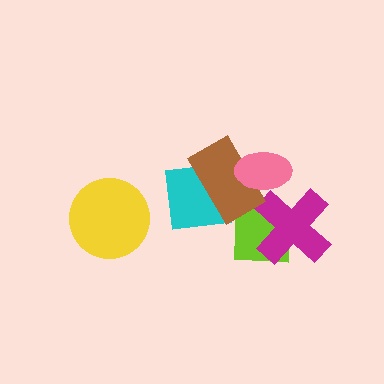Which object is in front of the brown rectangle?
The pink ellipse is in front of the brown rectangle.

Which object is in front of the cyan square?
The brown rectangle is in front of the cyan square.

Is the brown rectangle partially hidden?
Yes, it is partially covered by another shape.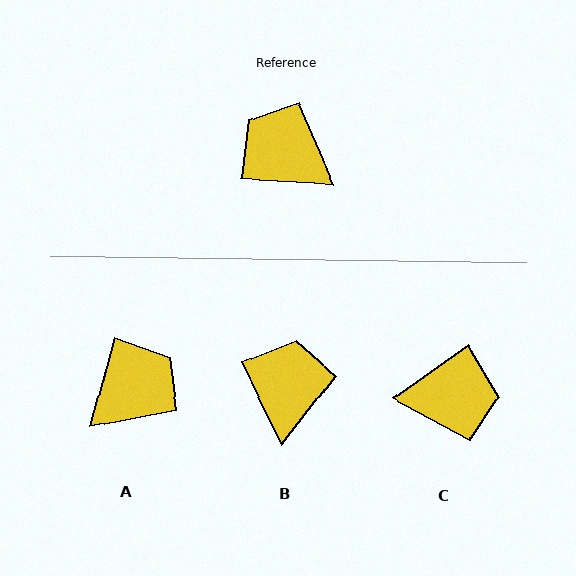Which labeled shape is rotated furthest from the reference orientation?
C, about 142 degrees away.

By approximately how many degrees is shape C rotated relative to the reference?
Approximately 142 degrees clockwise.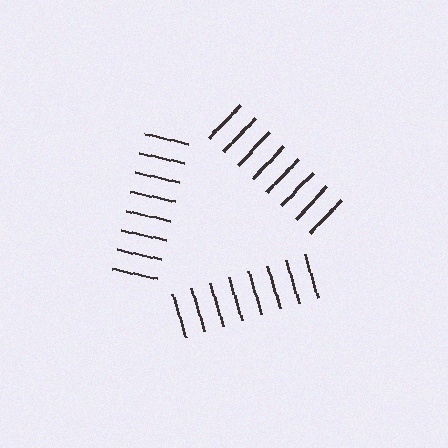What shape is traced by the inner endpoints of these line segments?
An illusory triangle — the line segments terminate on its edges but no continuous stroke is drawn.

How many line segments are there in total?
24 — 8 along each of the 3 edges.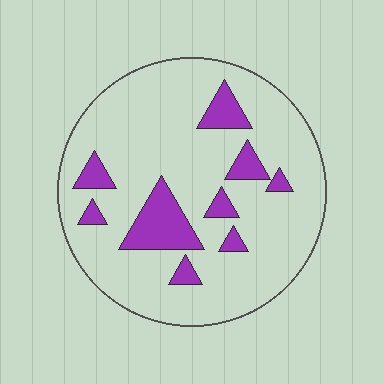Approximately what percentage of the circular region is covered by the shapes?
Approximately 15%.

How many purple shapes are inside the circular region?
9.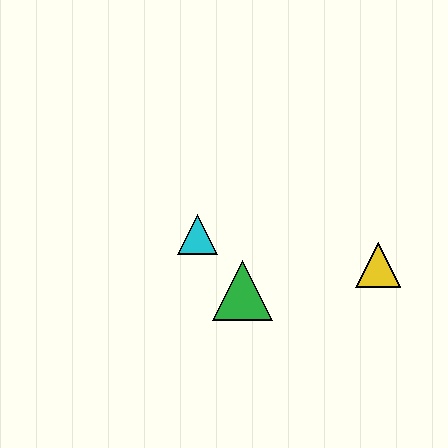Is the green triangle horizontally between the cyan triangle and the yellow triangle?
Yes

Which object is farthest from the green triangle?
The yellow triangle is farthest from the green triangle.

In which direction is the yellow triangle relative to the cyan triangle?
The yellow triangle is to the right of the cyan triangle.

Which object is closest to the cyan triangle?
The green triangle is closest to the cyan triangle.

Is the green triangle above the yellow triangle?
No